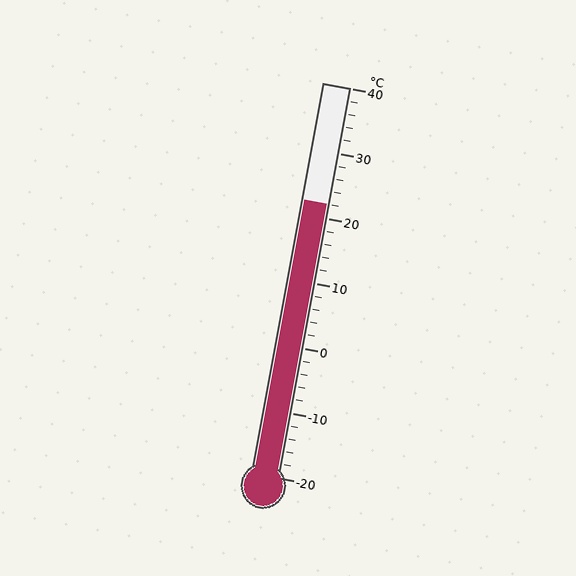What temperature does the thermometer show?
The thermometer shows approximately 22°C.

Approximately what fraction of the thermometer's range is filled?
The thermometer is filled to approximately 70% of its range.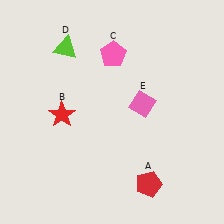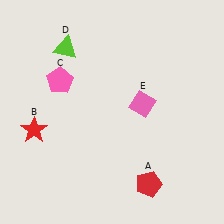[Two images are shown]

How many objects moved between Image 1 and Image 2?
2 objects moved between the two images.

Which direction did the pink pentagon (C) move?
The pink pentagon (C) moved left.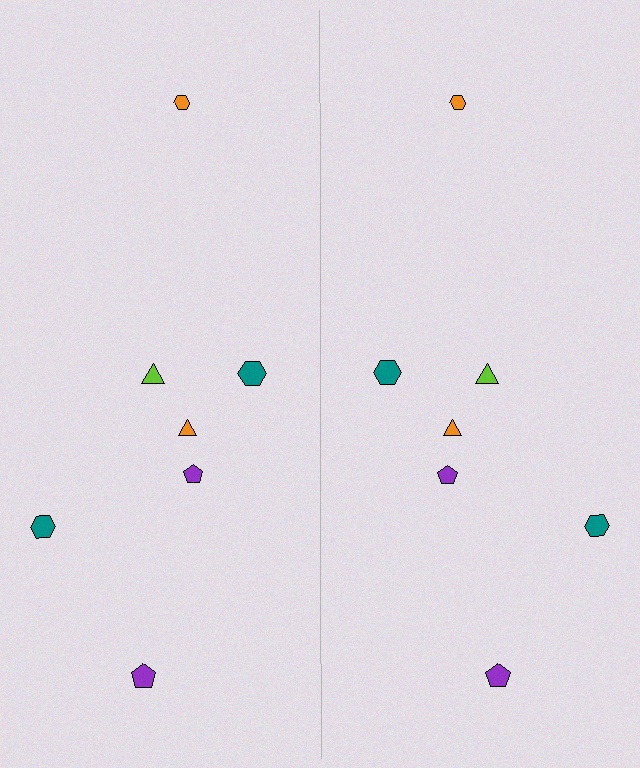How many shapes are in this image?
There are 14 shapes in this image.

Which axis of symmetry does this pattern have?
The pattern has a vertical axis of symmetry running through the center of the image.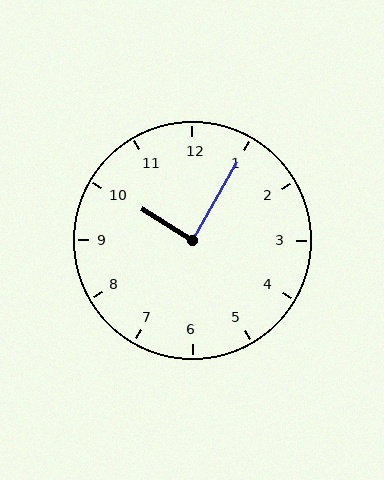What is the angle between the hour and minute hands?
Approximately 88 degrees.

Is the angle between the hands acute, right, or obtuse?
It is right.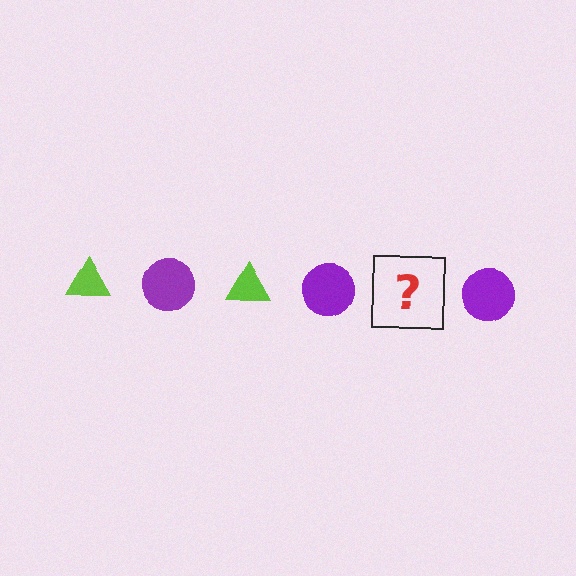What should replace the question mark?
The question mark should be replaced with a lime triangle.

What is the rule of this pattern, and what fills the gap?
The rule is that the pattern alternates between lime triangle and purple circle. The gap should be filled with a lime triangle.